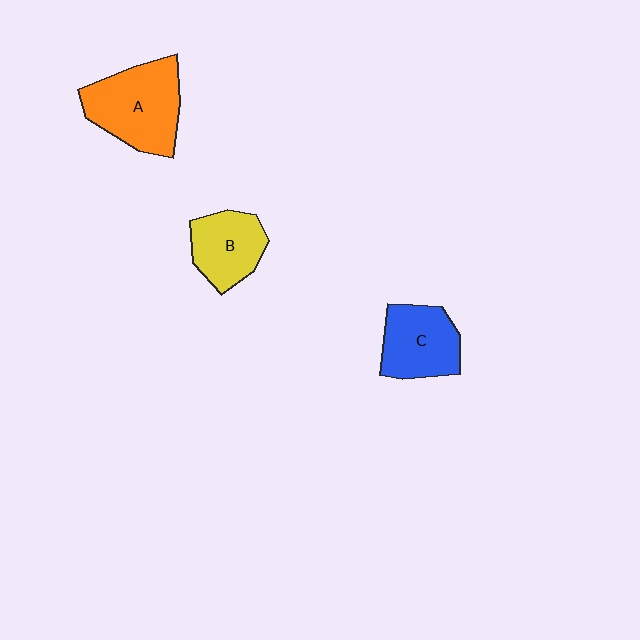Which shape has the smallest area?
Shape B (yellow).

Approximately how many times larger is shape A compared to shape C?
Approximately 1.3 times.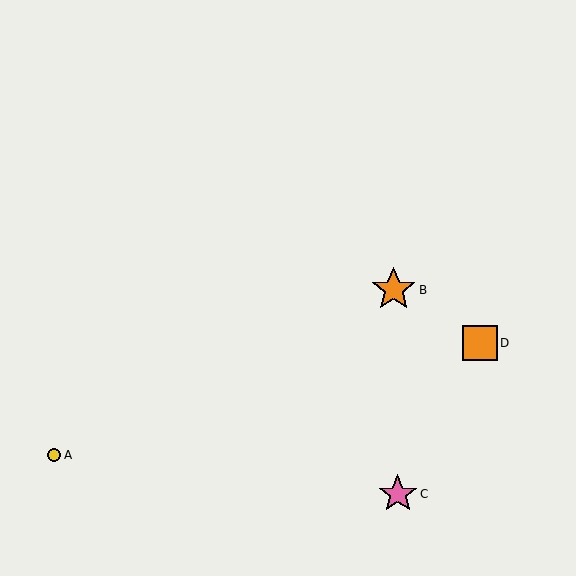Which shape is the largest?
The orange star (labeled B) is the largest.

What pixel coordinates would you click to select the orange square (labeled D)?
Click at (480, 343) to select the orange square D.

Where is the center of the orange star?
The center of the orange star is at (394, 290).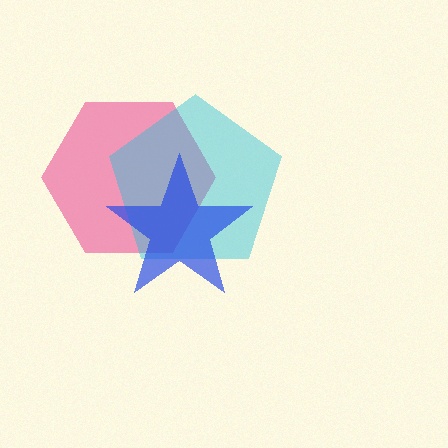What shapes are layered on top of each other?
The layered shapes are: a pink hexagon, a cyan pentagon, a blue star.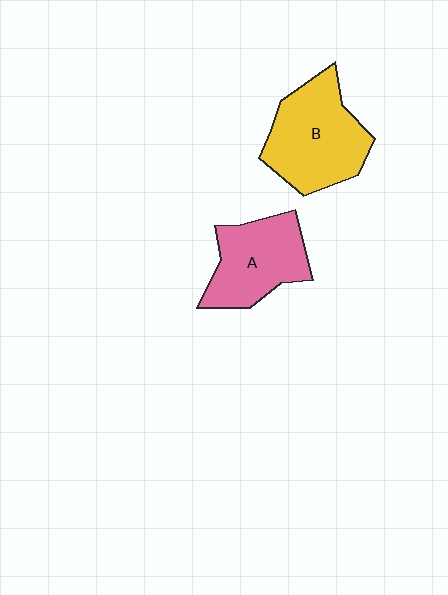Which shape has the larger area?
Shape B (yellow).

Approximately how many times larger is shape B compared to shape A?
Approximately 1.2 times.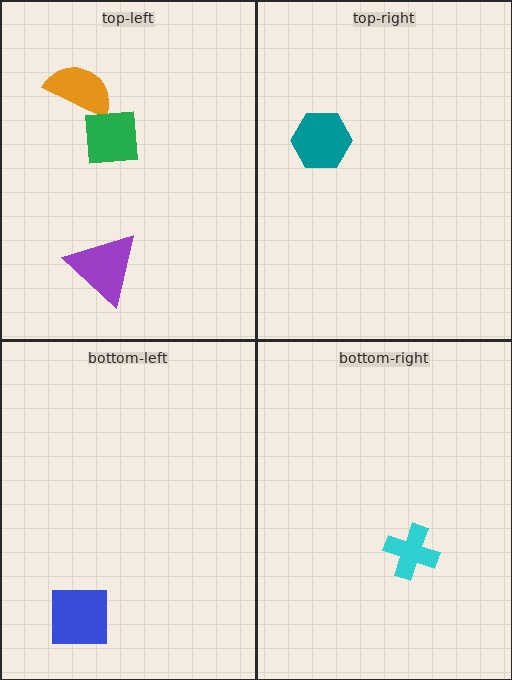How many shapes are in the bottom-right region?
1.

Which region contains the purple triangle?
The top-left region.